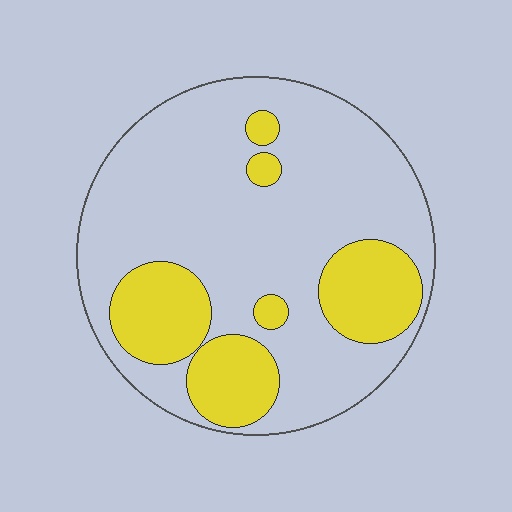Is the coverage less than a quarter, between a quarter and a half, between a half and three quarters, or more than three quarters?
Between a quarter and a half.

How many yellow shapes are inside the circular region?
6.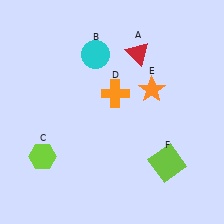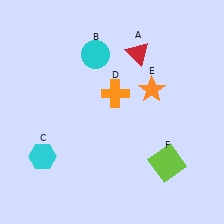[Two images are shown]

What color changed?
The hexagon (C) changed from lime in Image 1 to cyan in Image 2.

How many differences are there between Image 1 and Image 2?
There is 1 difference between the two images.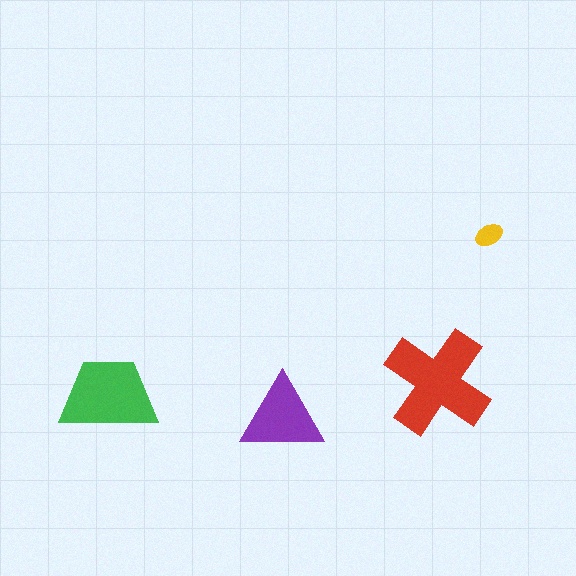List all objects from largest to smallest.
The red cross, the green trapezoid, the purple triangle, the yellow ellipse.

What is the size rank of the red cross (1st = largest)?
1st.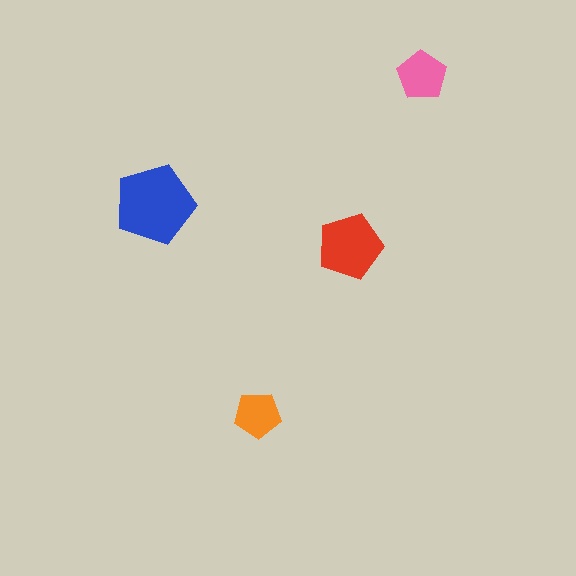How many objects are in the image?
There are 4 objects in the image.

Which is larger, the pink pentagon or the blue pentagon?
The blue one.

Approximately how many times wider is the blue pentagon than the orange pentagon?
About 1.5 times wider.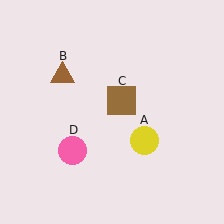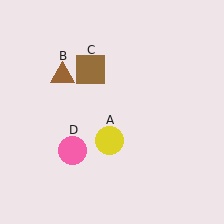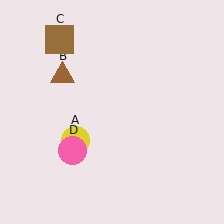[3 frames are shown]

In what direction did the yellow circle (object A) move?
The yellow circle (object A) moved left.